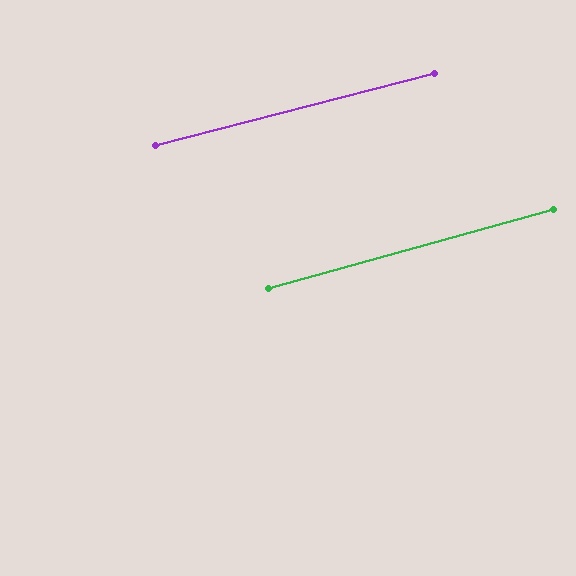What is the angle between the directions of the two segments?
Approximately 1 degree.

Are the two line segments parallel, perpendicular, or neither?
Parallel — their directions differ by only 1.0°.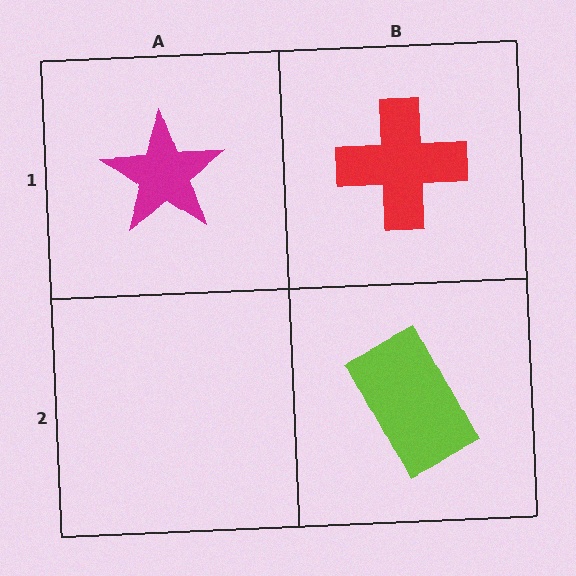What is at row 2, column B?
A lime rectangle.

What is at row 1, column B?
A red cross.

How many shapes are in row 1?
2 shapes.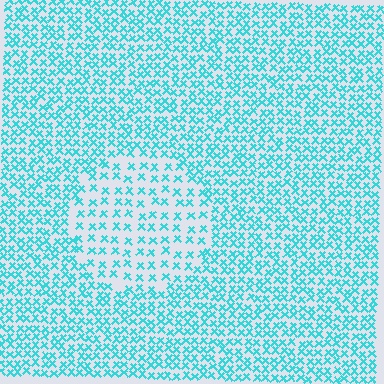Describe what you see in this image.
The image contains small cyan elements arranged at two different densities. A circle-shaped region is visible where the elements are less densely packed than the surrounding area.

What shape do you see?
I see a circle.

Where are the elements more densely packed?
The elements are more densely packed outside the circle boundary.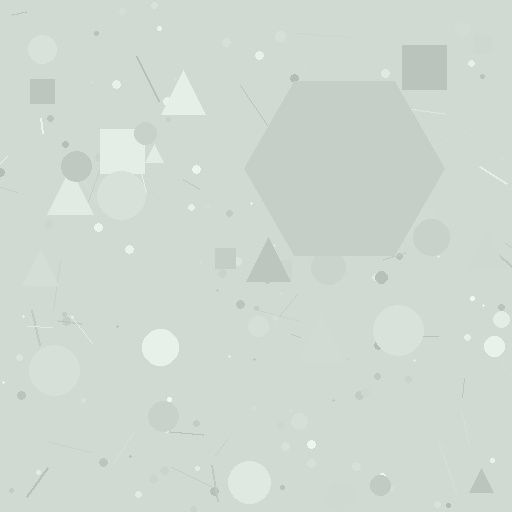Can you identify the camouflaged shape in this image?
The camouflaged shape is a hexagon.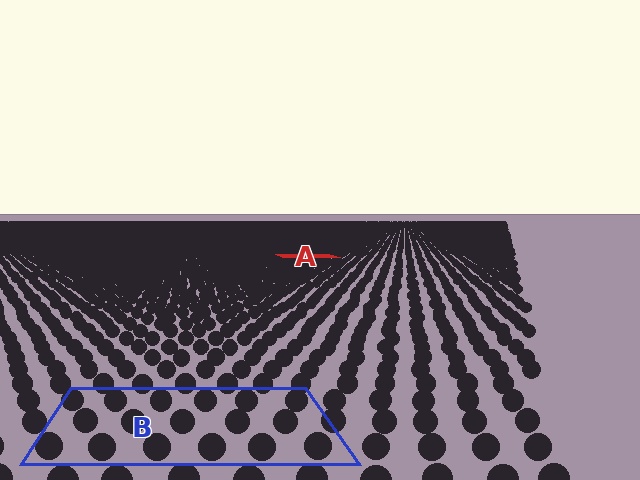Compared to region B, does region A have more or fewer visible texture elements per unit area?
Region A has more texture elements per unit area — they are packed more densely because it is farther away.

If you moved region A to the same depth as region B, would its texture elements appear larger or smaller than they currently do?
They would appear larger. At a closer depth, the same texture elements are projected at a bigger on-screen size.